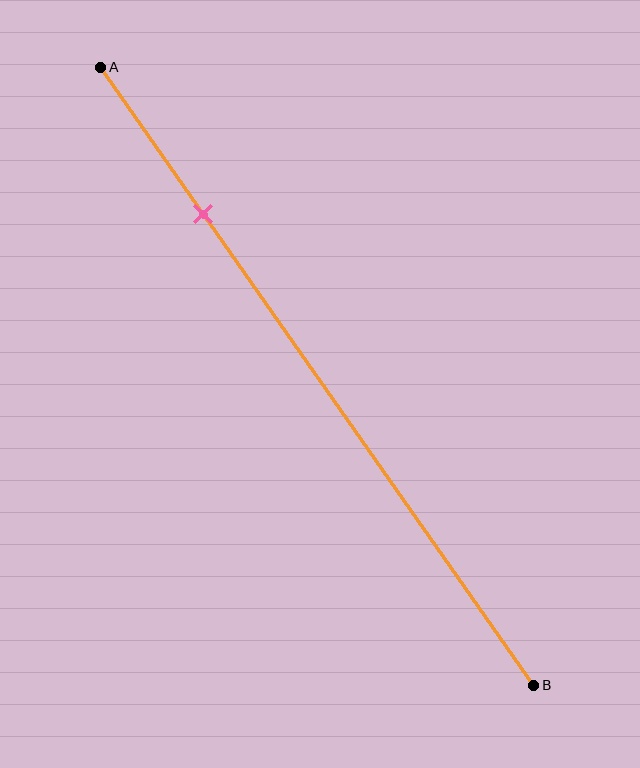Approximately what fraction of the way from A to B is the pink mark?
The pink mark is approximately 25% of the way from A to B.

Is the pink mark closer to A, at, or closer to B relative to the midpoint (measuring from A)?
The pink mark is closer to point A than the midpoint of segment AB.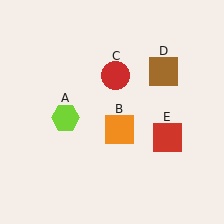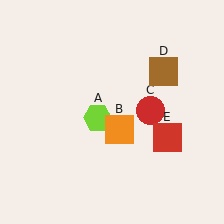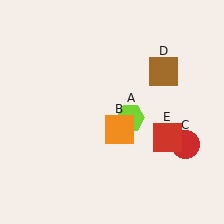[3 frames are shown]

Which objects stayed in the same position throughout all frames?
Orange square (object B) and brown square (object D) and red square (object E) remained stationary.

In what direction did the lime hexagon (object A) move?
The lime hexagon (object A) moved right.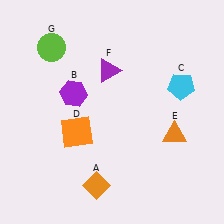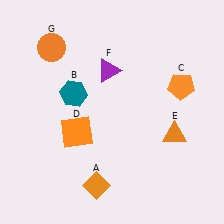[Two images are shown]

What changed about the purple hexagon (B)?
In Image 1, B is purple. In Image 2, it changed to teal.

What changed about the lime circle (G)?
In Image 1, G is lime. In Image 2, it changed to orange.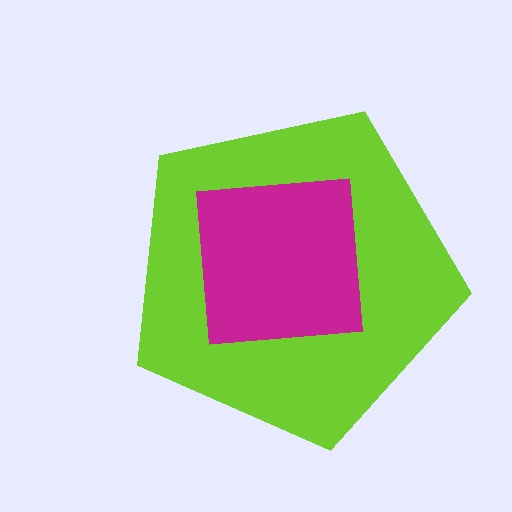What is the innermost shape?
The magenta square.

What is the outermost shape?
The lime pentagon.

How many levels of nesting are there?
2.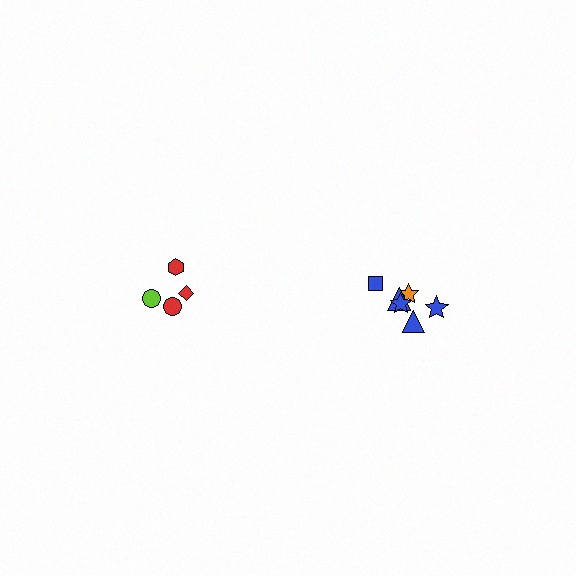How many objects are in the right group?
There are 6 objects.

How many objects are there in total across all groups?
There are 10 objects.